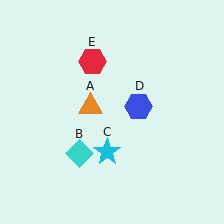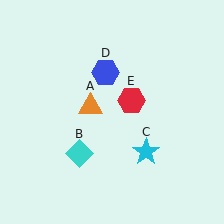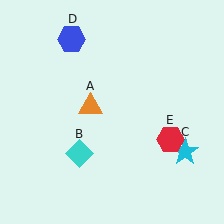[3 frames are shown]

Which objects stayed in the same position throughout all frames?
Orange triangle (object A) and cyan diamond (object B) remained stationary.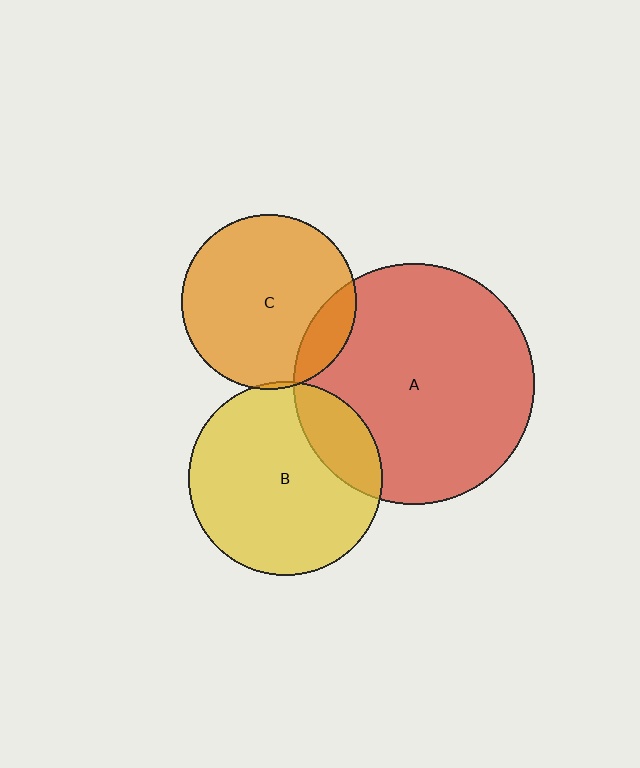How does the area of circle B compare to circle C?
Approximately 1.2 times.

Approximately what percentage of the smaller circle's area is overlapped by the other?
Approximately 5%.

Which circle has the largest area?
Circle A (red).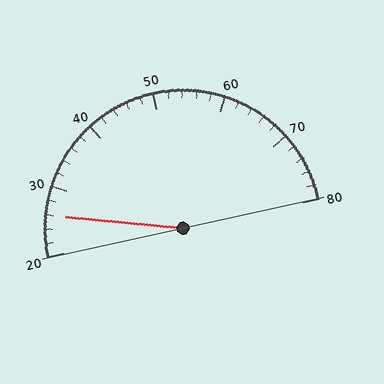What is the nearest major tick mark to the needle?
The nearest major tick mark is 30.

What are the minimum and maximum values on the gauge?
The gauge ranges from 20 to 80.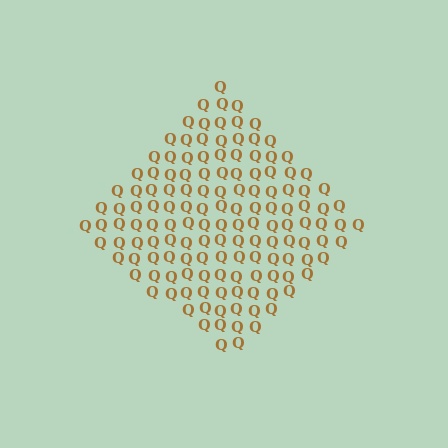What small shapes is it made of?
It is made of small letter Q's.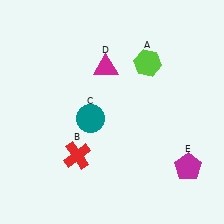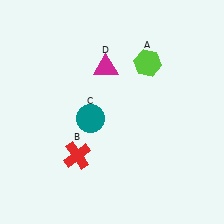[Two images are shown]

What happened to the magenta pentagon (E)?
The magenta pentagon (E) was removed in Image 2. It was in the bottom-right area of Image 1.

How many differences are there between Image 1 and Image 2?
There is 1 difference between the two images.